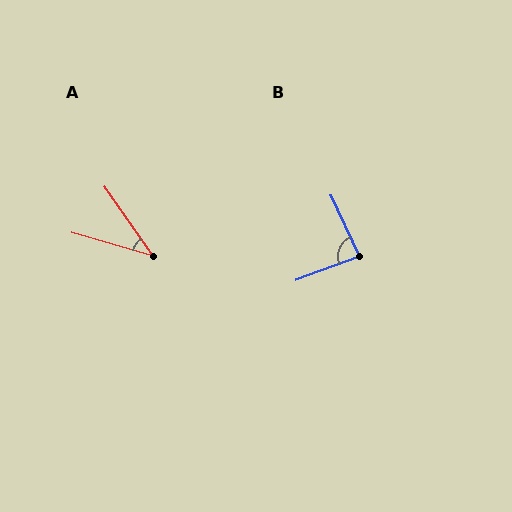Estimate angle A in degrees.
Approximately 39 degrees.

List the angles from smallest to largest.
A (39°), B (86°).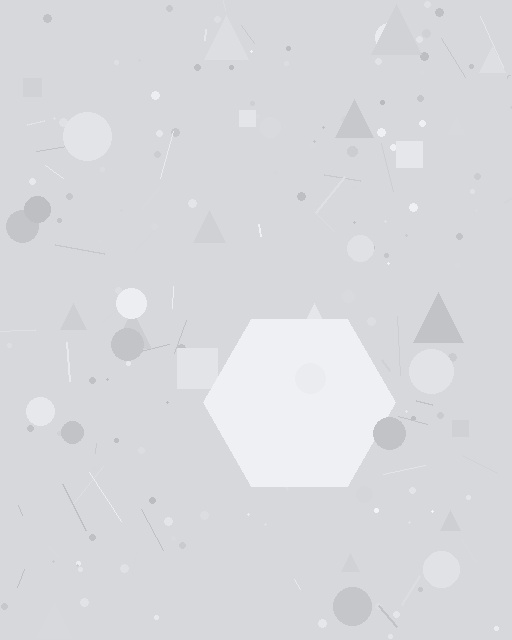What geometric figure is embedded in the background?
A hexagon is embedded in the background.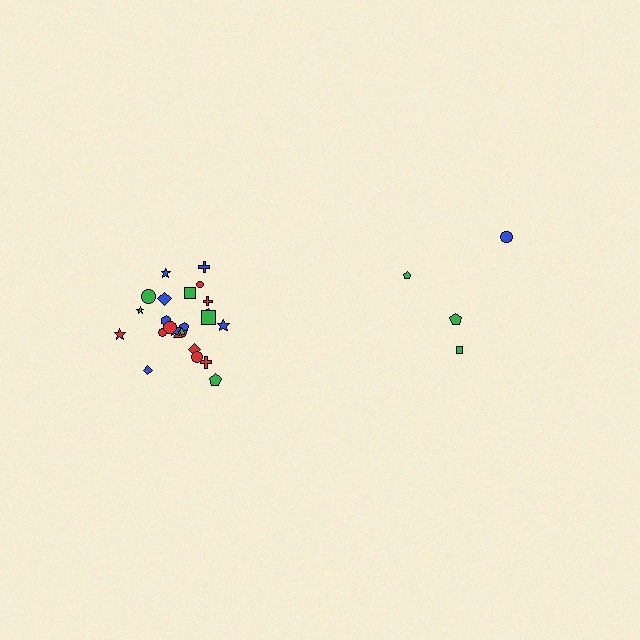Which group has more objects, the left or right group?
The left group.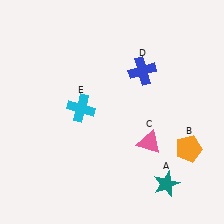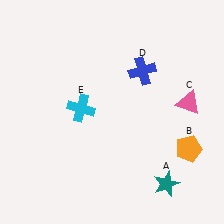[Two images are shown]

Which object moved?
The pink triangle (C) moved right.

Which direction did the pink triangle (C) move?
The pink triangle (C) moved right.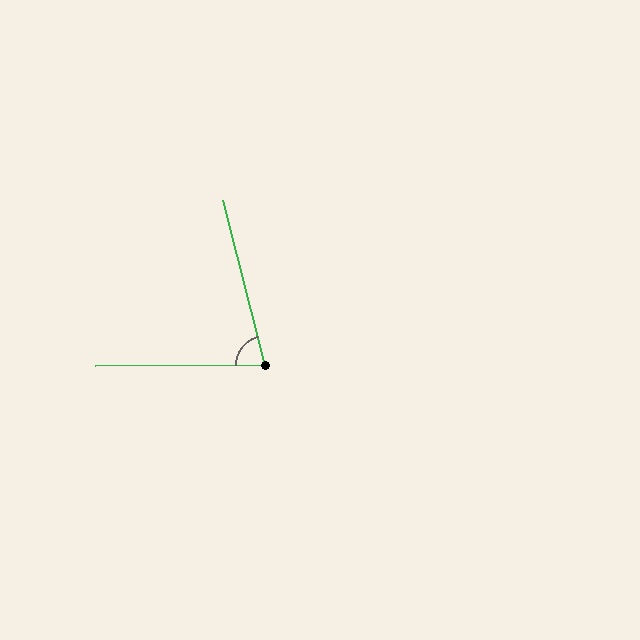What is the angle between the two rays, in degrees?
Approximately 76 degrees.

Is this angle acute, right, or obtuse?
It is acute.